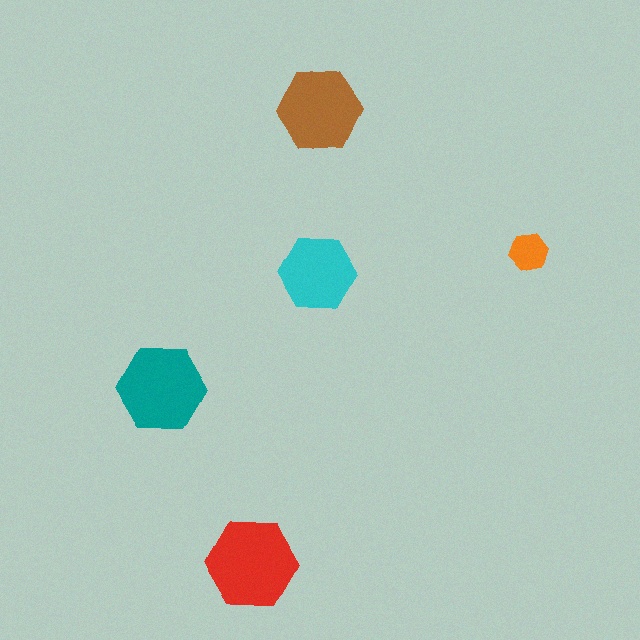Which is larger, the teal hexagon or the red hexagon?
The red one.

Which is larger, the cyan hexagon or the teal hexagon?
The teal one.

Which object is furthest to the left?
The teal hexagon is leftmost.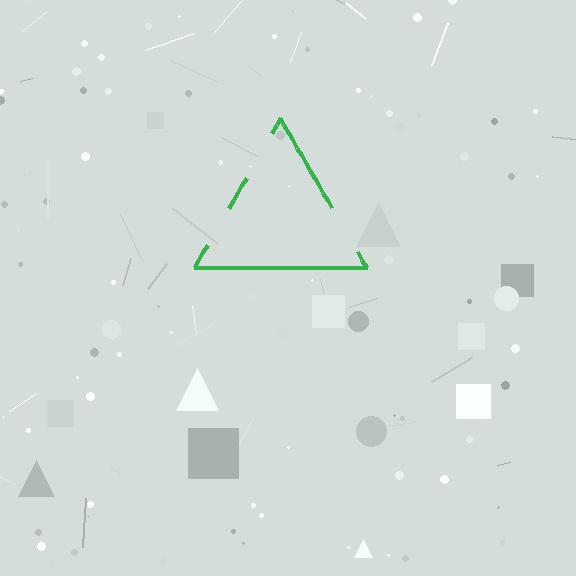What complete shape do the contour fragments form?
The contour fragments form a triangle.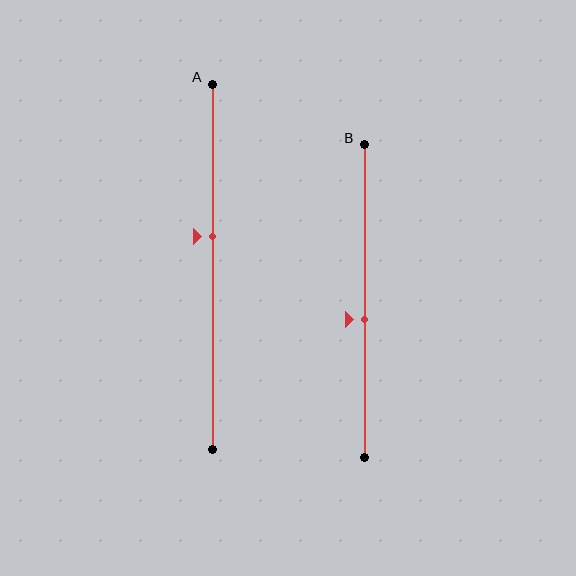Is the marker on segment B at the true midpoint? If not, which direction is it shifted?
No, the marker on segment B is shifted downward by about 6% of the segment length.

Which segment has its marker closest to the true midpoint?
Segment B has its marker closest to the true midpoint.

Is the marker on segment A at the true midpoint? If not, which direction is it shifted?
No, the marker on segment A is shifted upward by about 8% of the segment length.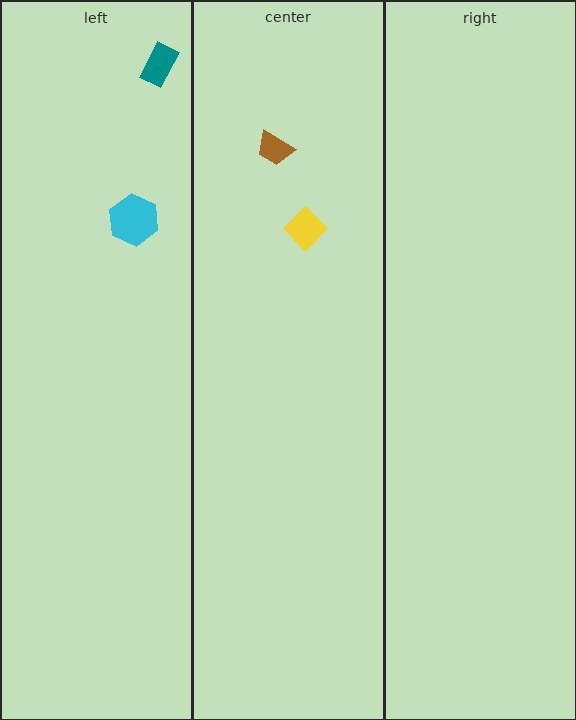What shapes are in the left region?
The cyan hexagon, the teal rectangle.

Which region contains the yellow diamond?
The center region.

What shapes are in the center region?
The brown trapezoid, the yellow diamond.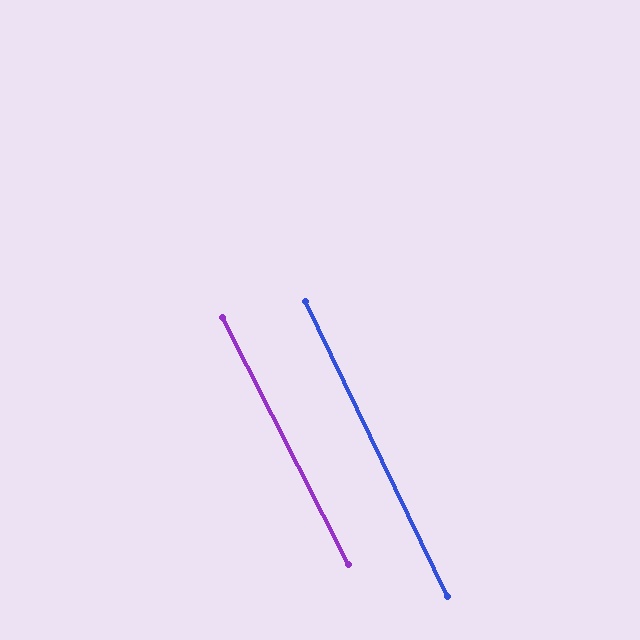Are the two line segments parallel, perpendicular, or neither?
Parallel — their directions differ by only 1.3°.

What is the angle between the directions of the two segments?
Approximately 1 degree.